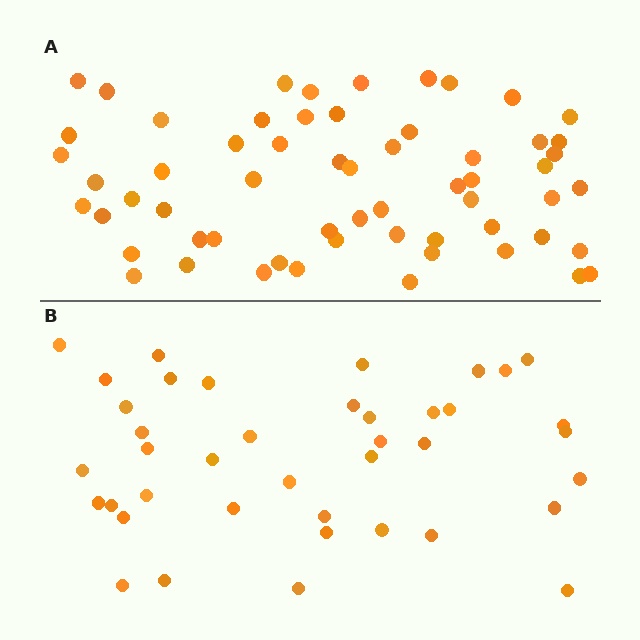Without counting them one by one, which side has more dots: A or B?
Region A (the top region) has more dots.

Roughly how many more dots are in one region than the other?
Region A has approximately 20 more dots than region B.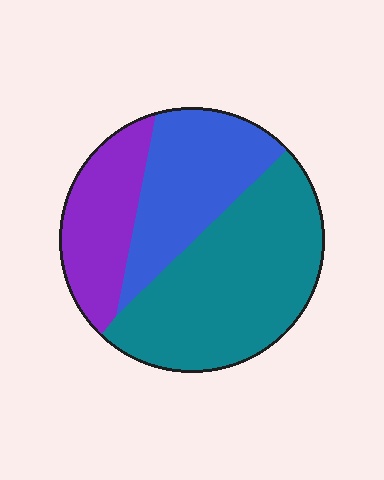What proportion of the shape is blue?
Blue covers about 30% of the shape.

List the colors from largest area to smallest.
From largest to smallest: teal, blue, purple.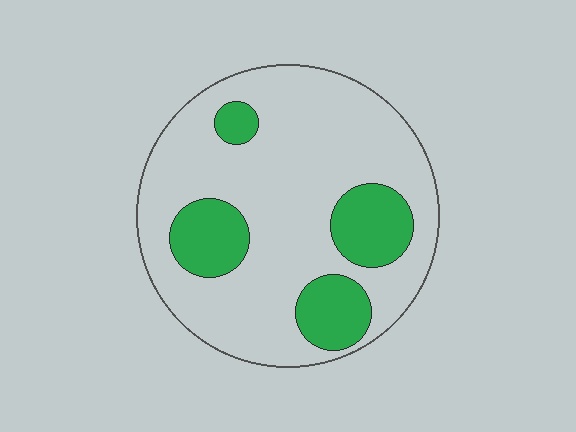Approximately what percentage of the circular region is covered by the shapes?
Approximately 25%.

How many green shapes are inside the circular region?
4.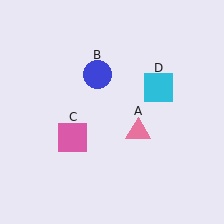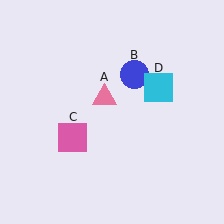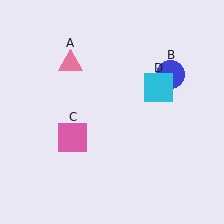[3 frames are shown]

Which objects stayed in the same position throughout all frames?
Pink square (object C) and cyan square (object D) remained stationary.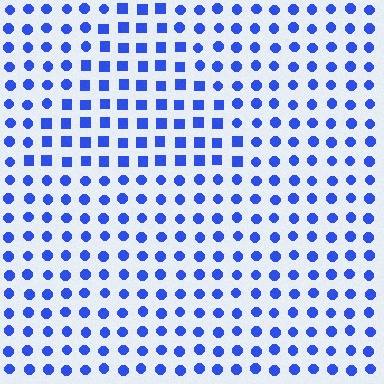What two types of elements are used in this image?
The image uses squares inside the triangle region and circles outside it.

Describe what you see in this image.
The image is filled with small blue elements arranged in a uniform grid. A triangle-shaped region contains squares, while the surrounding area contains circles. The boundary is defined purely by the change in element shape.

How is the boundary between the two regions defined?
The boundary is defined by a change in element shape: squares inside vs. circles outside. All elements share the same color and spacing.